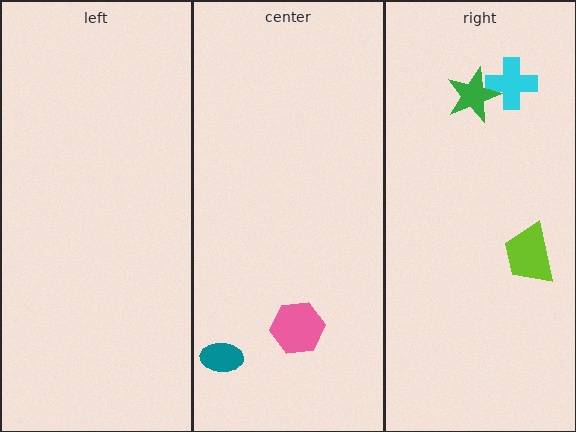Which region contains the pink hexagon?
The center region.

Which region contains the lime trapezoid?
The right region.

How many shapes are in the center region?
2.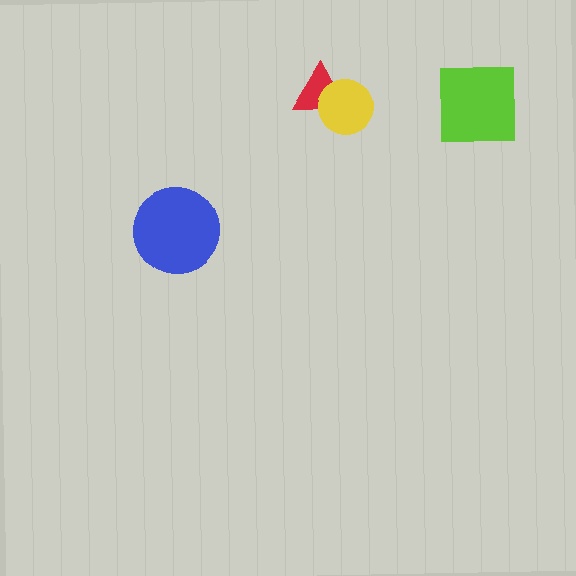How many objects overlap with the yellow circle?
1 object overlaps with the yellow circle.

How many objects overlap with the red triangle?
1 object overlaps with the red triangle.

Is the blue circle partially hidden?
No, no other shape covers it.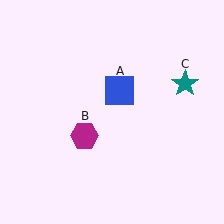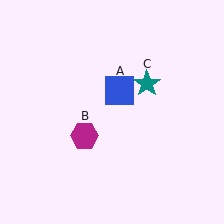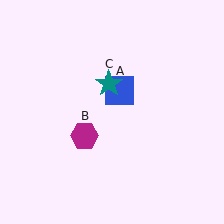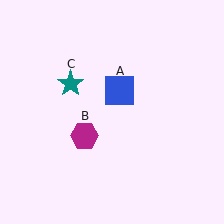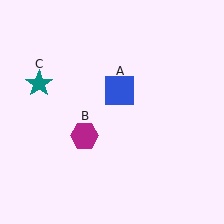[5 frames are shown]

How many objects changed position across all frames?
1 object changed position: teal star (object C).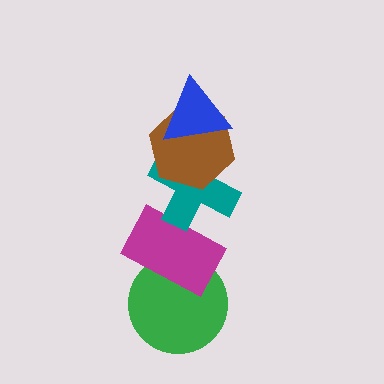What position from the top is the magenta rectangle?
The magenta rectangle is 4th from the top.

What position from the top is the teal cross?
The teal cross is 3rd from the top.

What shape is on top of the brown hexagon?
The blue triangle is on top of the brown hexagon.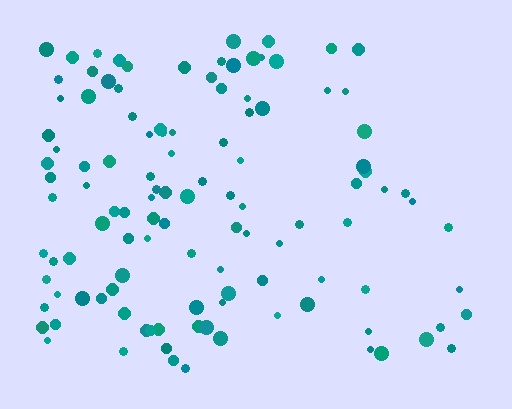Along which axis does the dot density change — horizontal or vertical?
Horizontal.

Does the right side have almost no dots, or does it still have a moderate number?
Still a moderate number, just noticeably fewer than the left.